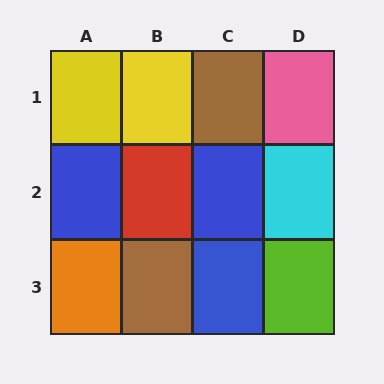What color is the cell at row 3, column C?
Blue.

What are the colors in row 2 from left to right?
Blue, red, blue, cyan.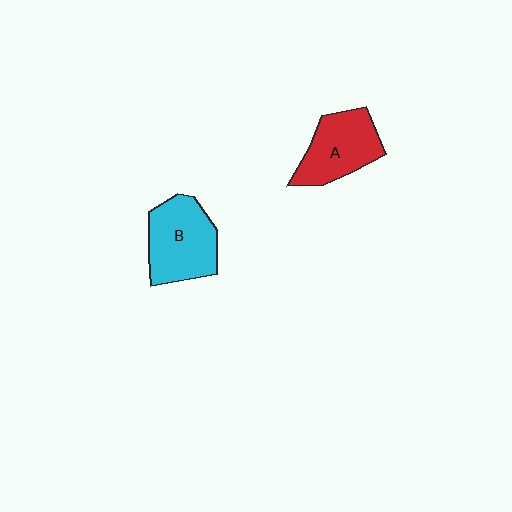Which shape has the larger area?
Shape B (cyan).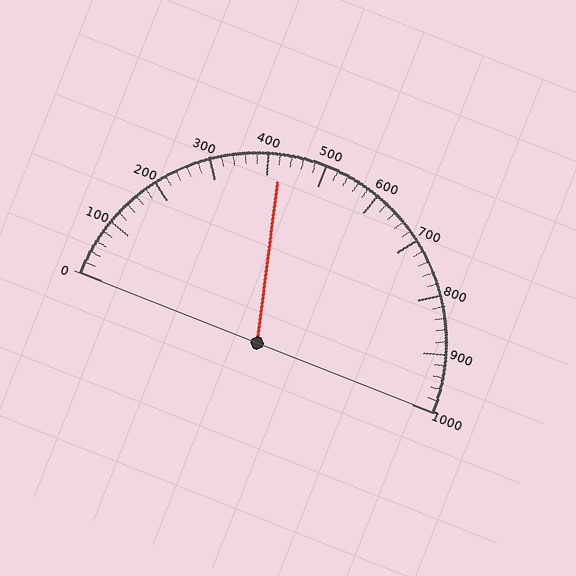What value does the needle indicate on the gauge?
The needle indicates approximately 420.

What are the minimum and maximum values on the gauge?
The gauge ranges from 0 to 1000.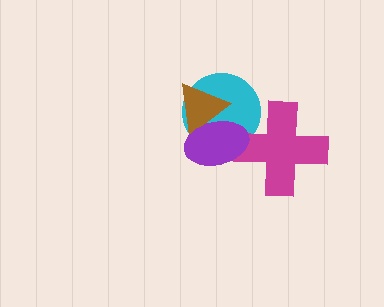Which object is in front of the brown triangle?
The purple ellipse is in front of the brown triangle.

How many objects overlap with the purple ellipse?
3 objects overlap with the purple ellipse.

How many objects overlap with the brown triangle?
2 objects overlap with the brown triangle.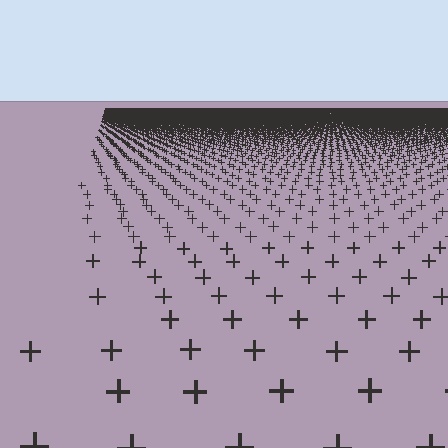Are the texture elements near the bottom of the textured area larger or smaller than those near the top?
Larger. Near the bottom, elements are closer to the viewer and appear at a bigger on-screen size.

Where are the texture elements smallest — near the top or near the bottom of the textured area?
Near the top.